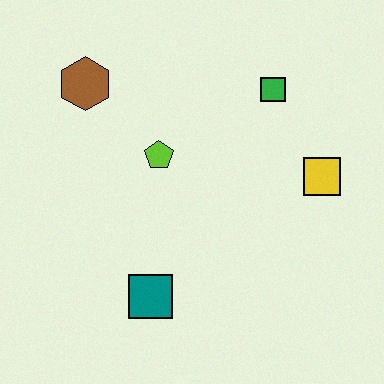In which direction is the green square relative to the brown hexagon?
The green square is to the right of the brown hexagon.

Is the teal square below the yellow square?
Yes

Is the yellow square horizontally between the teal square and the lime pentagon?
No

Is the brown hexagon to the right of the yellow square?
No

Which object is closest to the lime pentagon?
The brown hexagon is closest to the lime pentagon.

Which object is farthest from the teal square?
The green square is farthest from the teal square.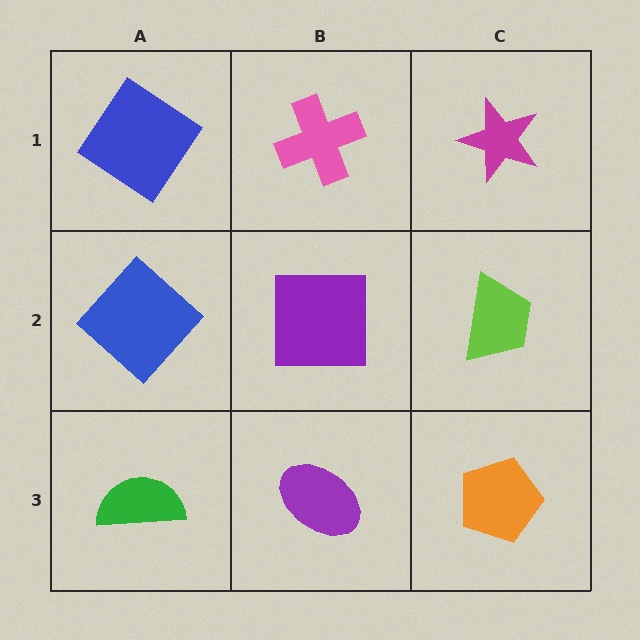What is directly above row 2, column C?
A magenta star.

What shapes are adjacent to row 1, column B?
A purple square (row 2, column B), a blue diamond (row 1, column A), a magenta star (row 1, column C).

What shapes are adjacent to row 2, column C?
A magenta star (row 1, column C), an orange pentagon (row 3, column C), a purple square (row 2, column B).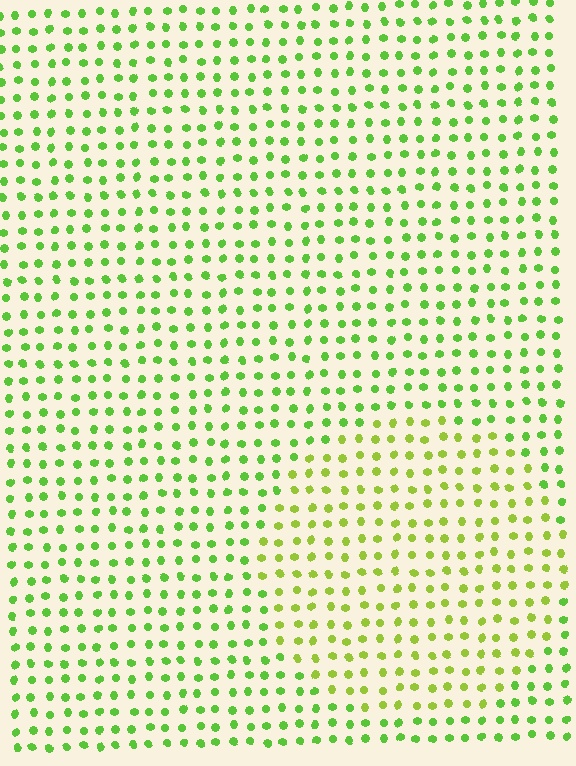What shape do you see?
I see a circle.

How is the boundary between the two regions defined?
The boundary is defined purely by a slight shift in hue (about 26 degrees). Spacing, size, and orientation are identical on both sides.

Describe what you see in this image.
The image is filled with small lime elements in a uniform arrangement. A circle-shaped region is visible where the elements are tinted to a slightly different hue, forming a subtle color boundary.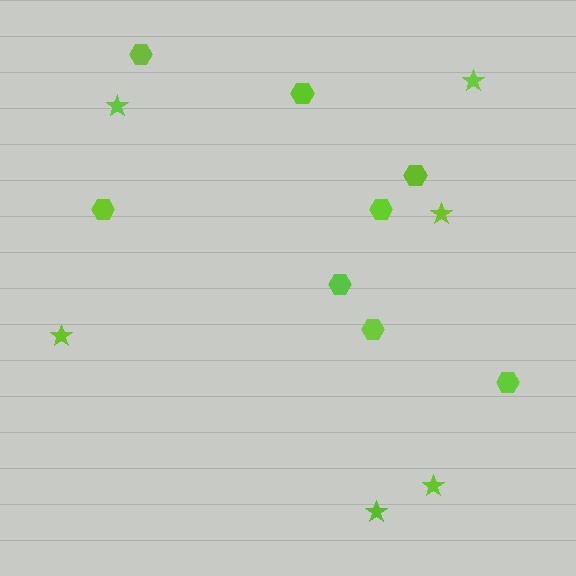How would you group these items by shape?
There are 2 groups: one group of stars (6) and one group of hexagons (8).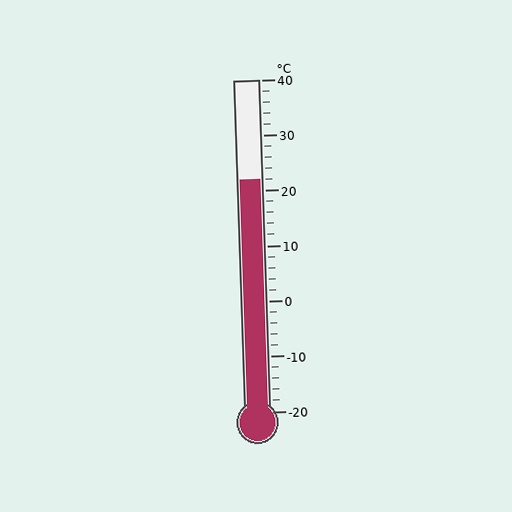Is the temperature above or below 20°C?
The temperature is above 20°C.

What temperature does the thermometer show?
The thermometer shows approximately 22°C.